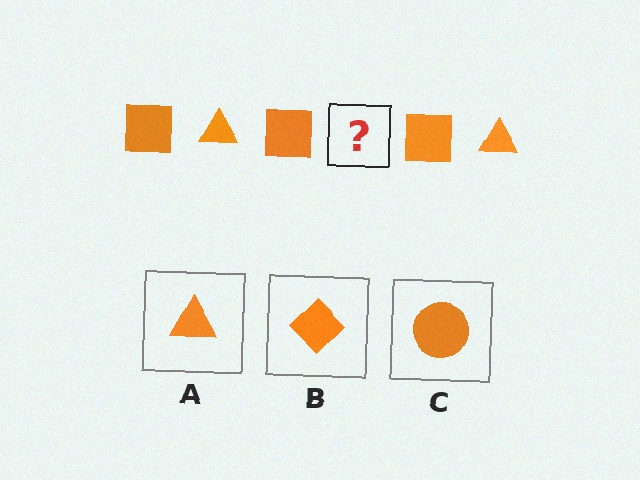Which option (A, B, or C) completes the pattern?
A.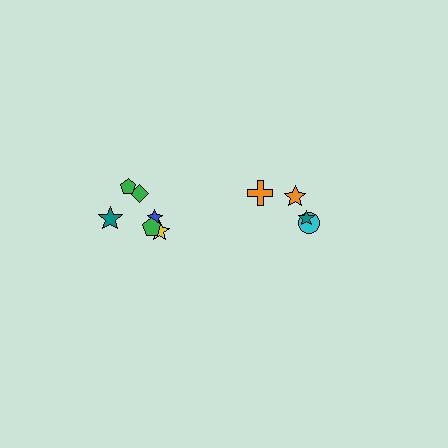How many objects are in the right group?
There are 4 objects.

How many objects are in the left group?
There are 6 objects.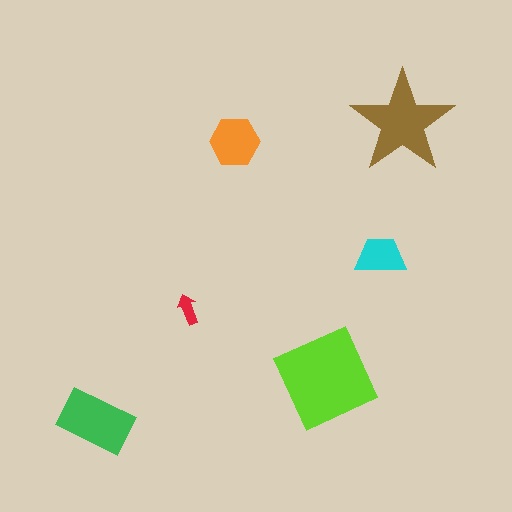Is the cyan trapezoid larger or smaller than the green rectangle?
Smaller.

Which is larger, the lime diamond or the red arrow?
The lime diamond.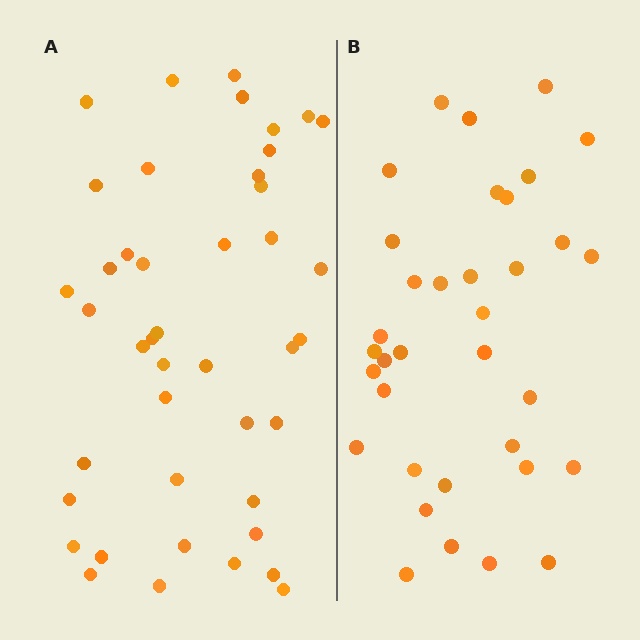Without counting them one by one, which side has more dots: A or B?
Region A (the left region) has more dots.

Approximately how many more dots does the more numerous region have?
Region A has roughly 8 or so more dots than region B.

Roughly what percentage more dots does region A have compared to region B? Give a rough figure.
About 25% more.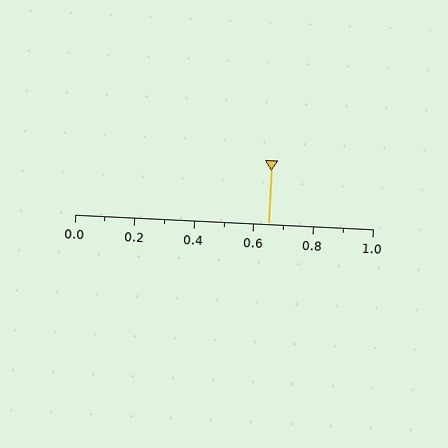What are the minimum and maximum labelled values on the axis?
The axis runs from 0.0 to 1.0.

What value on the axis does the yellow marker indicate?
The marker indicates approximately 0.65.